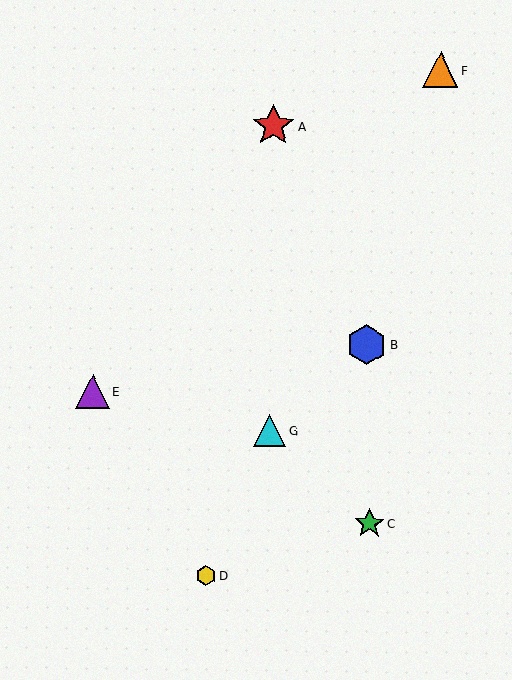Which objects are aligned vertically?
Objects A, G are aligned vertically.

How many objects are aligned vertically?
2 objects (A, G) are aligned vertically.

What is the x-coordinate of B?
Object B is at x≈367.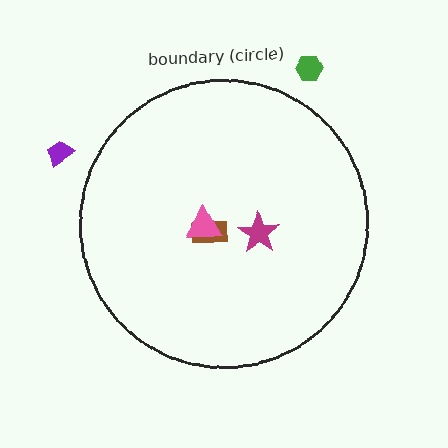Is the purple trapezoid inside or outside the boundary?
Outside.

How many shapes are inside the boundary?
3 inside, 2 outside.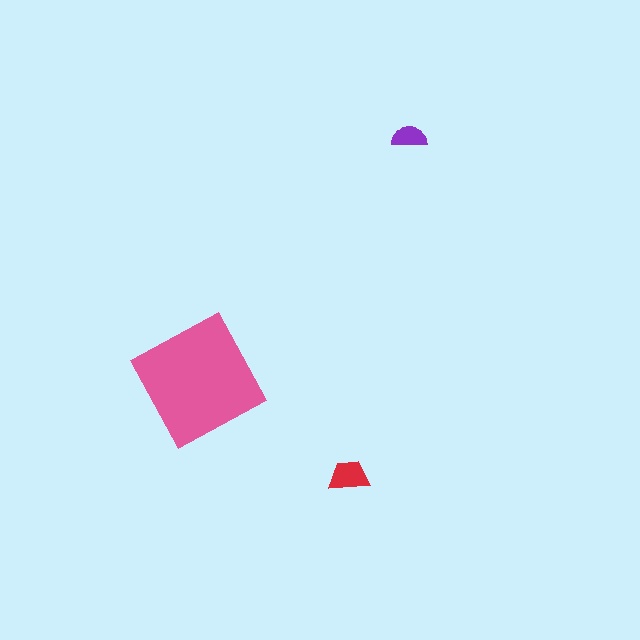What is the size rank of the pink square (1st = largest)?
1st.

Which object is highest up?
The purple semicircle is topmost.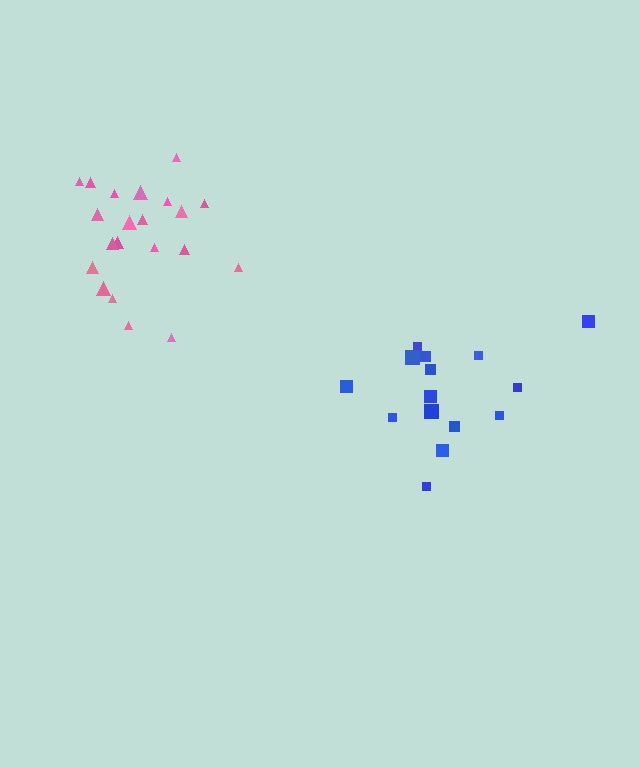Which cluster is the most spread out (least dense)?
Blue.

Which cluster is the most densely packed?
Pink.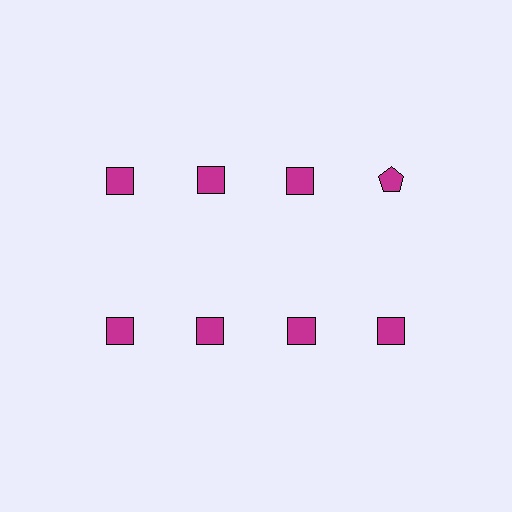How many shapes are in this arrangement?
There are 8 shapes arranged in a grid pattern.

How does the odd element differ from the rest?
It has a different shape: pentagon instead of square.